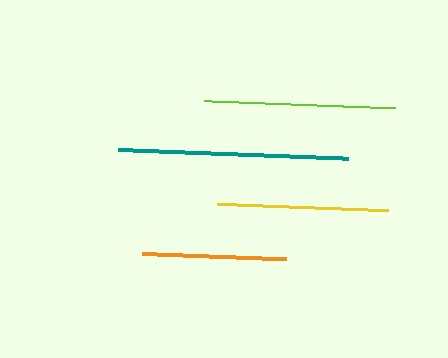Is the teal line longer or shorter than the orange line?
The teal line is longer than the orange line.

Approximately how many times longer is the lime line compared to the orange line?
The lime line is approximately 1.3 times the length of the orange line.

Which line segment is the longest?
The teal line is the longest at approximately 230 pixels.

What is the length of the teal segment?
The teal segment is approximately 230 pixels long.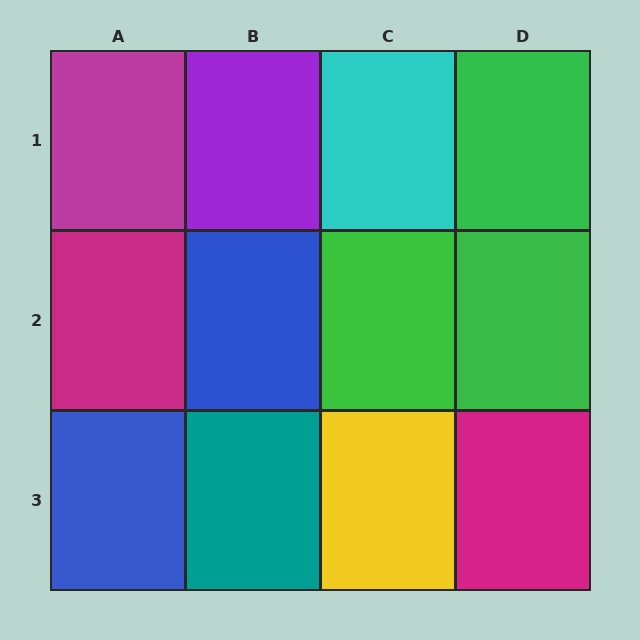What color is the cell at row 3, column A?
Blue.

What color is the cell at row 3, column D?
Magenta.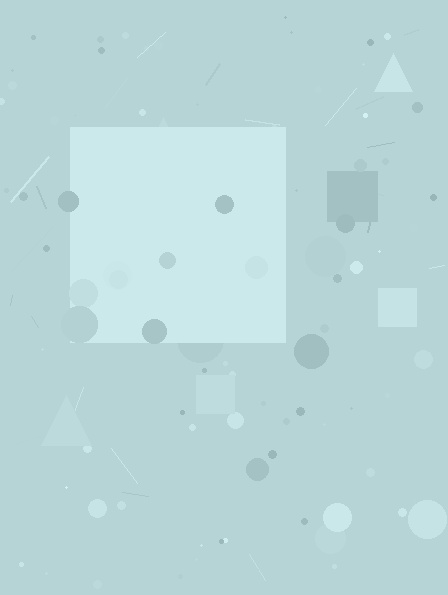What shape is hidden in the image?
A square is hidden in the image.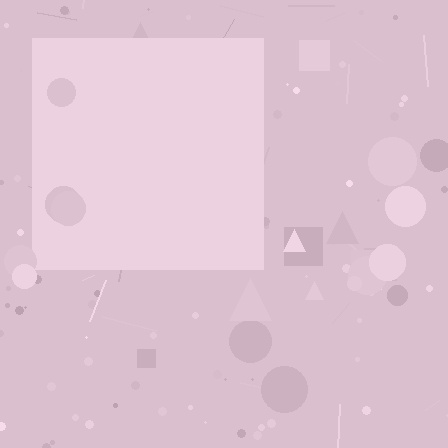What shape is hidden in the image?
A square is hidden in the image.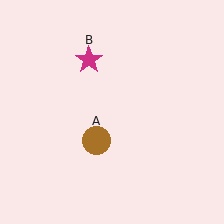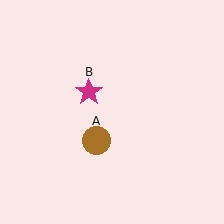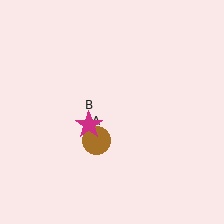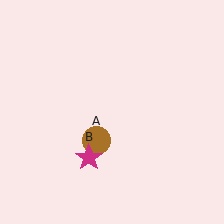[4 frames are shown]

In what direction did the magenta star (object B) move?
The magenta star (object B) moved down.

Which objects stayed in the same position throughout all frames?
Brown circle (object A) remained stationary.